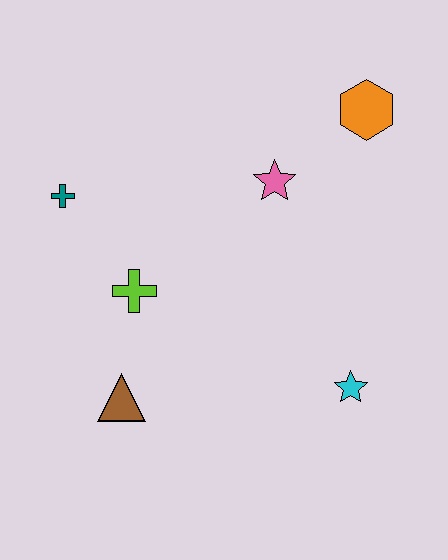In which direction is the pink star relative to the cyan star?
The pink star is above the cyan star.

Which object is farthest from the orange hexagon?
The brown triangle is farthest from the orange hexagon.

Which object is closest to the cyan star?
The pink star is closest to the cyan star.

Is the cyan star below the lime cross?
Yes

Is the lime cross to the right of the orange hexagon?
No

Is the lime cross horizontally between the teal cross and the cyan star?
Yes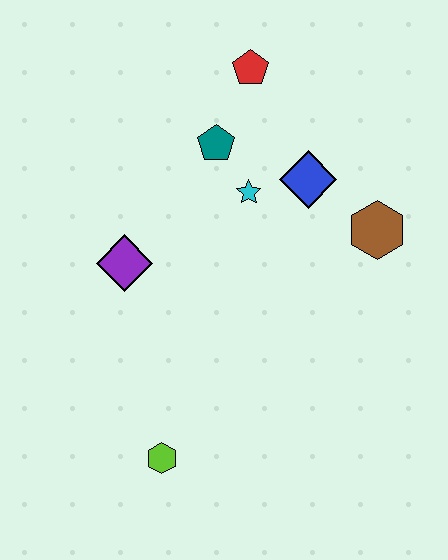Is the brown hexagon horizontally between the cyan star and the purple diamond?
No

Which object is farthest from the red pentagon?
The lime hexagon is farthest from the red pentagon.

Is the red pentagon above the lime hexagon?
Yes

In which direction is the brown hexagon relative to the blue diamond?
The brown hexagon is to the right of the blue diamond.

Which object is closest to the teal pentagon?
The cyan star is closest to the teal pentagon.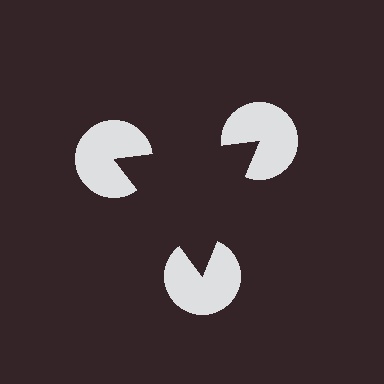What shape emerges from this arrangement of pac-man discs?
An illusory triangle — its edges are inferred from the aligned wedge cuts in the pac-man discs, not physically drawn.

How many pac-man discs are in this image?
There are 3 — one at each vertex of the illusory triangle.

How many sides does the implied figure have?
3 sides.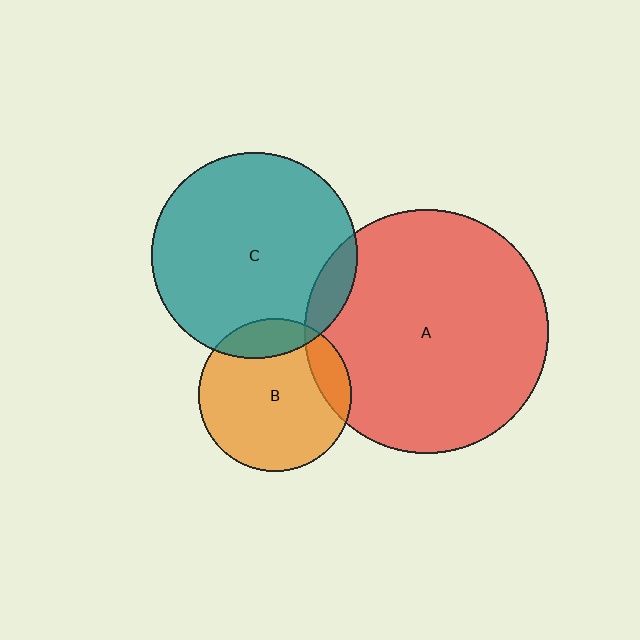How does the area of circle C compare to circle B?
Approximately 1.8 times.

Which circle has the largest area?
Circle A (red).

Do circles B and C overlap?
Yes.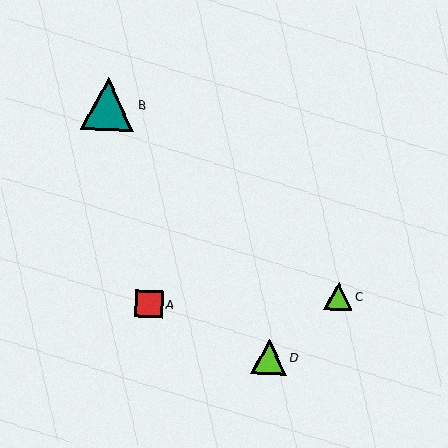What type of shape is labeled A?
Shape A is a red square.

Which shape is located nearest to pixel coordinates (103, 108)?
The teal triangle (labeled B) at (108, 104) is nearest to that location.